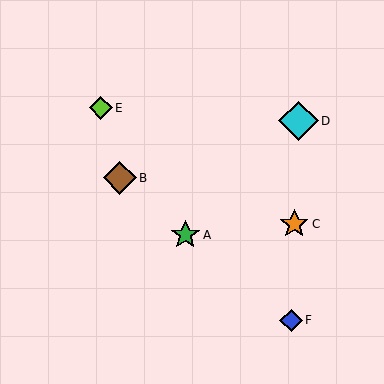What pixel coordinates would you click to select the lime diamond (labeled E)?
Click at (101, 108) to select the lime diamond E.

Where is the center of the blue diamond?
The center of the blue diamond is at (291, 320).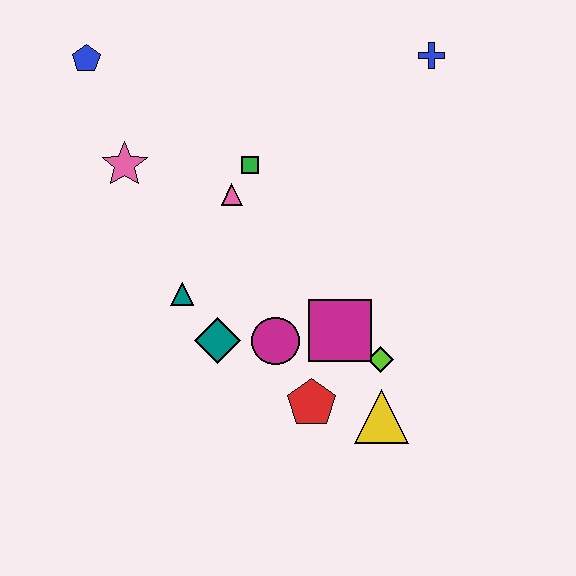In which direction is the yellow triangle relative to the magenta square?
The yellow triangle is below the magenta square.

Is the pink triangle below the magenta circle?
No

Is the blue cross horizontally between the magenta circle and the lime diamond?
No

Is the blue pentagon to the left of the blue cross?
Yes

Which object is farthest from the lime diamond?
The blue pentagon is farthest from the lime diamond.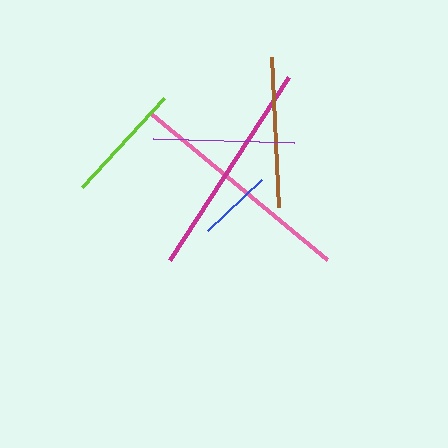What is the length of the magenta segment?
The magenta segment is approximately 219 pixels long.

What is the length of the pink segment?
The pink segment is approximately 229 pixels long.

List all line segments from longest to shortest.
From longest to shortest: pink, magenta, brown, purple, lime, blue.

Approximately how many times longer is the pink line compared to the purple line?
The pink line is approximately 1.6 times the length of the purple line.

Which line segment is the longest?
The pink line is the longest at approximately 229 pixels.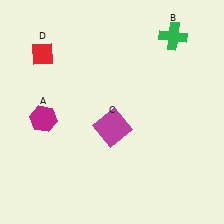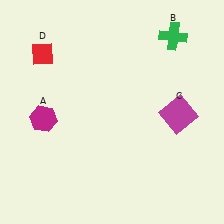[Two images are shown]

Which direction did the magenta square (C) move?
The magenta square (C) moved right.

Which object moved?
The magenta square (C) moved right.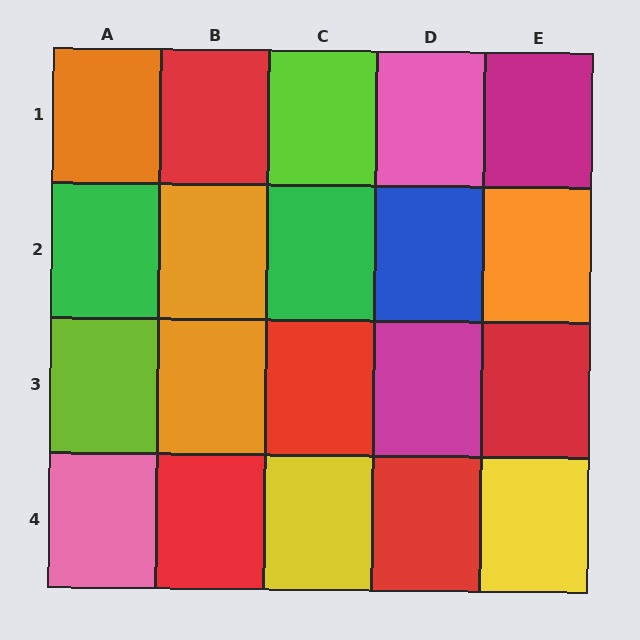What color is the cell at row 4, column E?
Yellow.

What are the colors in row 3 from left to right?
Lime, orange, red, magenta, red.